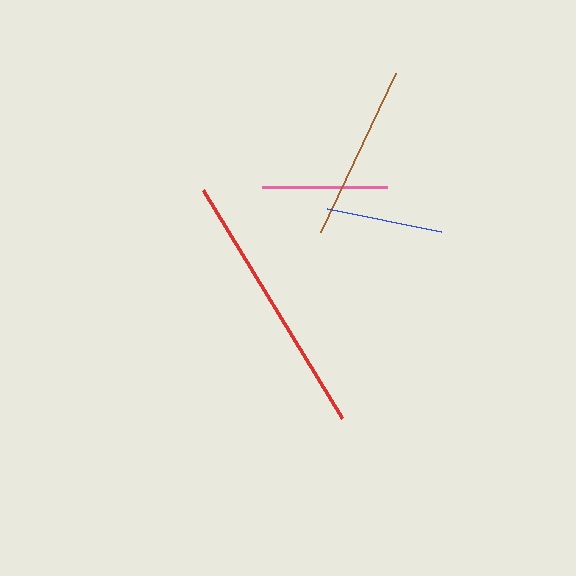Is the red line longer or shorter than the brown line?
The red line is longer than the brown line.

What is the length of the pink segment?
The pink segment is approximately 125 pixels long.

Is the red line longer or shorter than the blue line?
The red line is longer than the blue line.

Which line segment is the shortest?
The blue line is the shortest at approximately 116 pixels.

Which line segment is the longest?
The red line is the longest at approximately 267 pixels.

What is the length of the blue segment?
The blue segment is approximately 116 pixels long.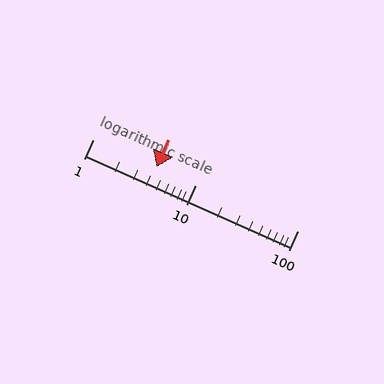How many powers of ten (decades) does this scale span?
The scale spans 2 decades, from 1 to 100.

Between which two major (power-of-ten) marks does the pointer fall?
The pointer is between 1 and 10.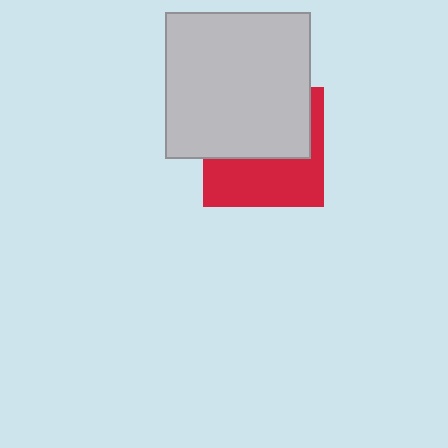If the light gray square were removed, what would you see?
You would see the complete red square.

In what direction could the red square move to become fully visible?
The red square could move down. That would shift it out from behind the light gray square entirely.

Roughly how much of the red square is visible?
About half of it is visible (roughly 46%).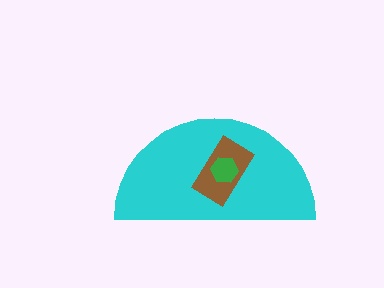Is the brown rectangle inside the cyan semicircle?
Yes.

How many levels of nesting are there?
3.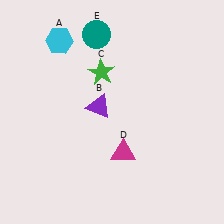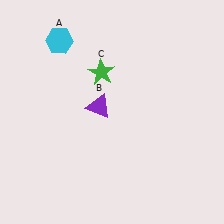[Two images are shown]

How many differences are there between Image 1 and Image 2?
There are 2 differences between the two images.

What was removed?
The magenta triangle (D), the teal circle (E) were removed in Image 2.